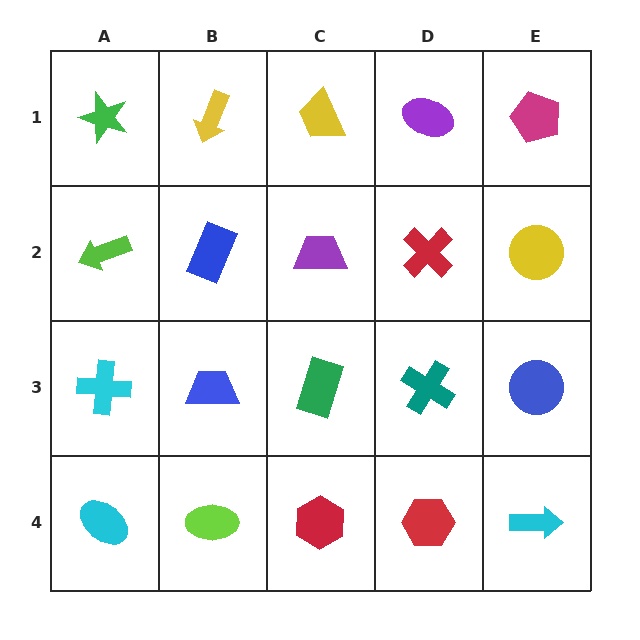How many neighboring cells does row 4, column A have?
2.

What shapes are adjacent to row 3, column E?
A yellow circle (row 2, column E), a cyan arrow (row 4, column E), a teal cross (row 3, column D).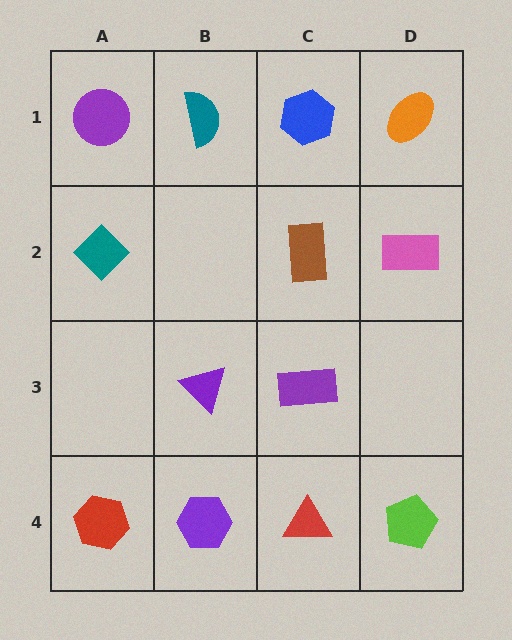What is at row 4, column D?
A lime pentagon.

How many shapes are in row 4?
4 shapes.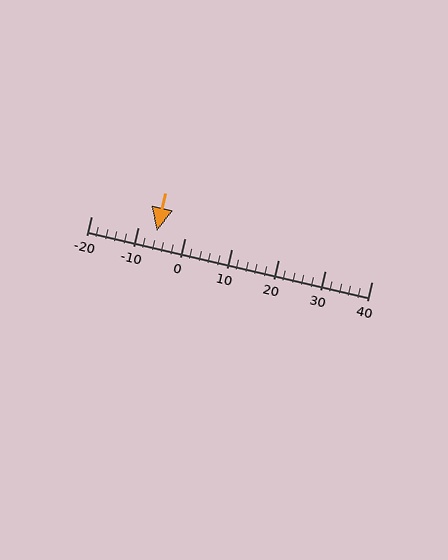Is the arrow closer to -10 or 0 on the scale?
The arrow is closer to -10.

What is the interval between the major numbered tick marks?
The major tick marks are spaced 10 units apart.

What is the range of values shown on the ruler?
The ruler shows values from -20 to 40.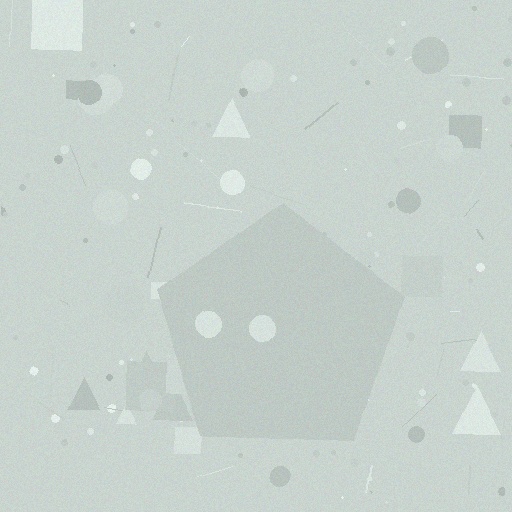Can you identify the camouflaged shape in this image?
The camouflaged shape is a pentagon.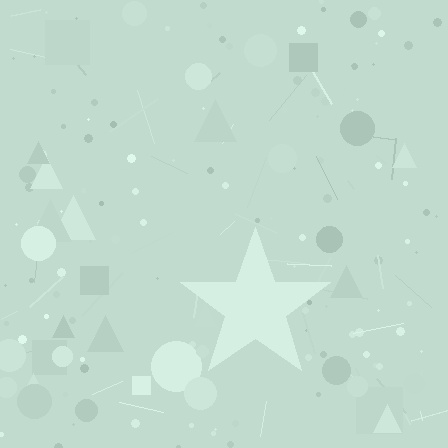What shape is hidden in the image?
A star is hidden in the image.